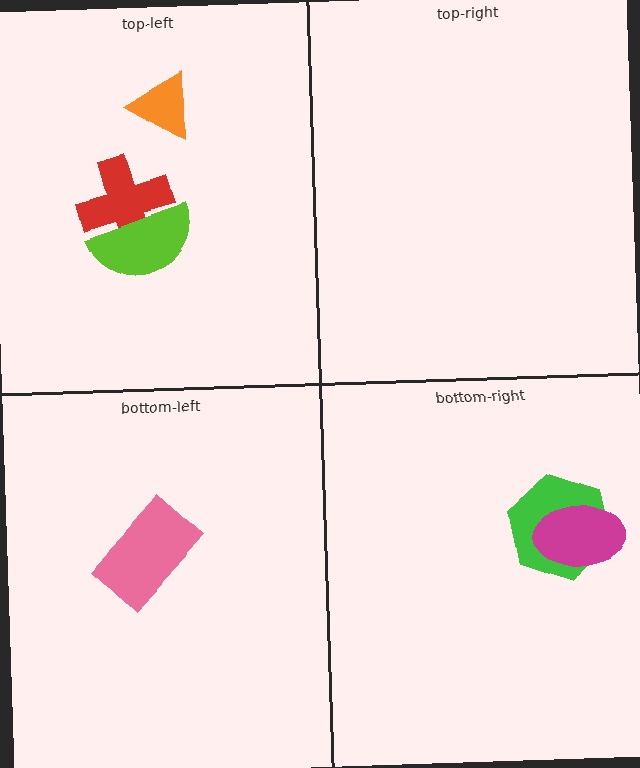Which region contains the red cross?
The top-left region.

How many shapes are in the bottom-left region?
1.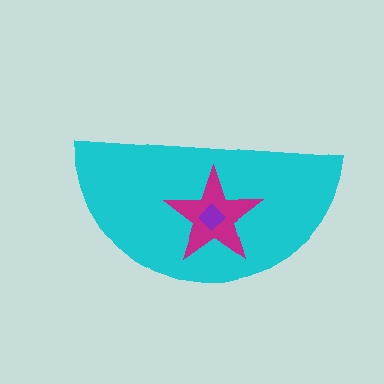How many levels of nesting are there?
3.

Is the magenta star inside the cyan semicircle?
Yes.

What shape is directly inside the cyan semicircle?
The magenta star.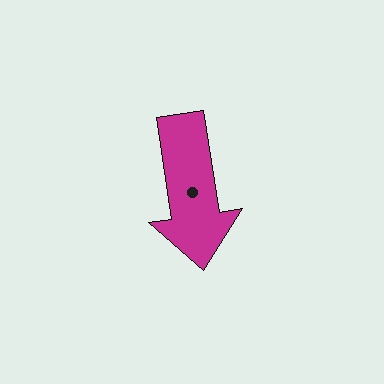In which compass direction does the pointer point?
South.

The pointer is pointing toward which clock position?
Roughly 6 o'clock.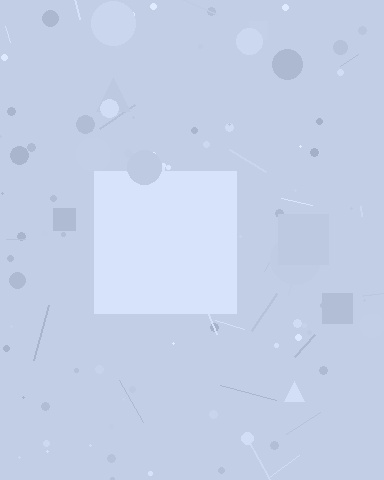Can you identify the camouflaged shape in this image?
The camouflaged shape is a square.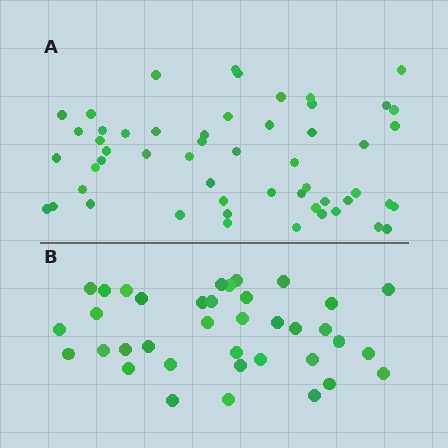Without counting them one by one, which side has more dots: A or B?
Region A (the top region) has more dots.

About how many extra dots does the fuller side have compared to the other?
Region A has approximately 15 more dots than region B.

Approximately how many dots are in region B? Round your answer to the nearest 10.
About 40 dots. (The exact count is 37, which rounds to 40.)